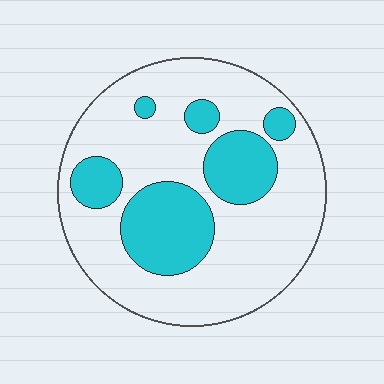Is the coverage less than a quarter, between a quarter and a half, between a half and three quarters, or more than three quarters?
Between a quarter and a half.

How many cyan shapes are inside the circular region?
6.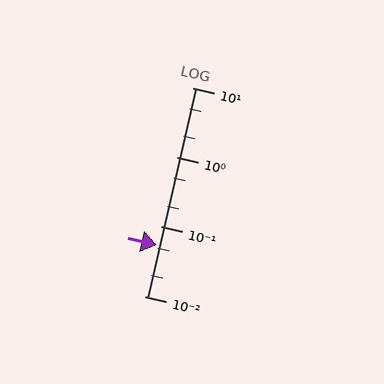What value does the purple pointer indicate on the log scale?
The pointer indicates approximately 0.054.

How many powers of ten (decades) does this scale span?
The scale spans 3 decades, from 0.01 to 10.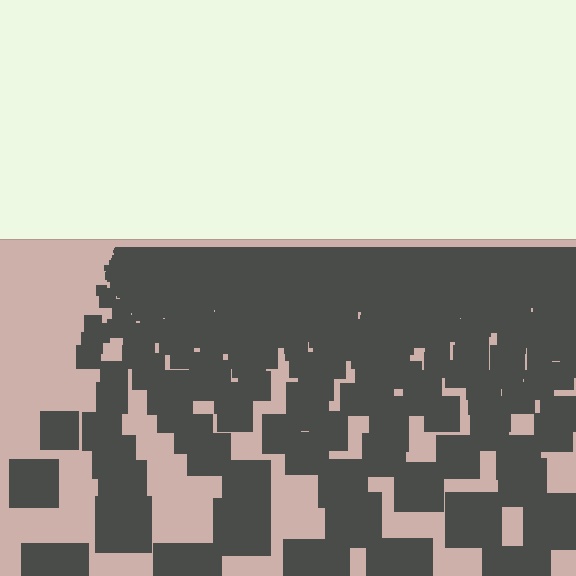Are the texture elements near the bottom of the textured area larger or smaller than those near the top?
Larger. Near the bottom, elements are closer to the viewer and appear at a bigger on-screen size.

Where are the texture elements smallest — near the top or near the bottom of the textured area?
Near the top.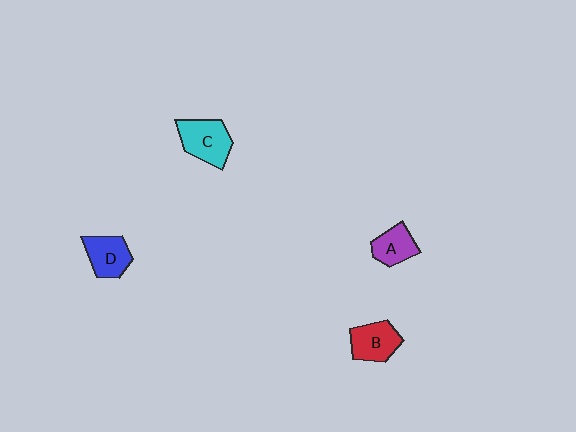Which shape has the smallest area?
Shape A (purple).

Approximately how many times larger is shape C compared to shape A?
Approximately 1.5 times.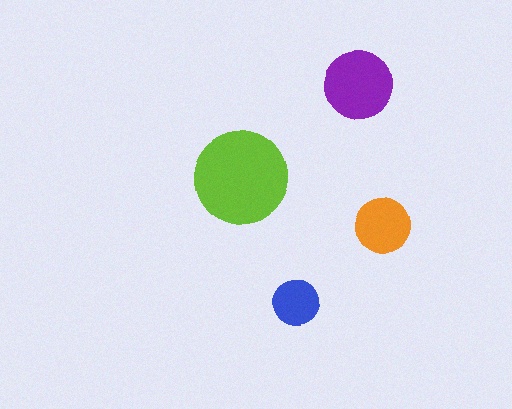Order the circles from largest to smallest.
the lime one, the purple one, the orange one, the blue one.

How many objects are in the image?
There are 4 objects in the image.